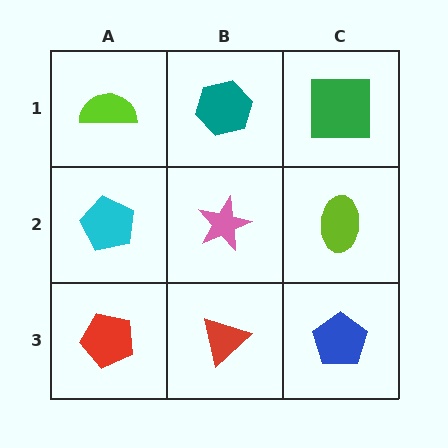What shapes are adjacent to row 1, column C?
A lime ellipse (row 2, column C), a teal hexagon (row 1, column B).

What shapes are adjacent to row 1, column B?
A pink star (row 2, column B), a lime semicircle (row 1, column A), a green square (row 1, column C).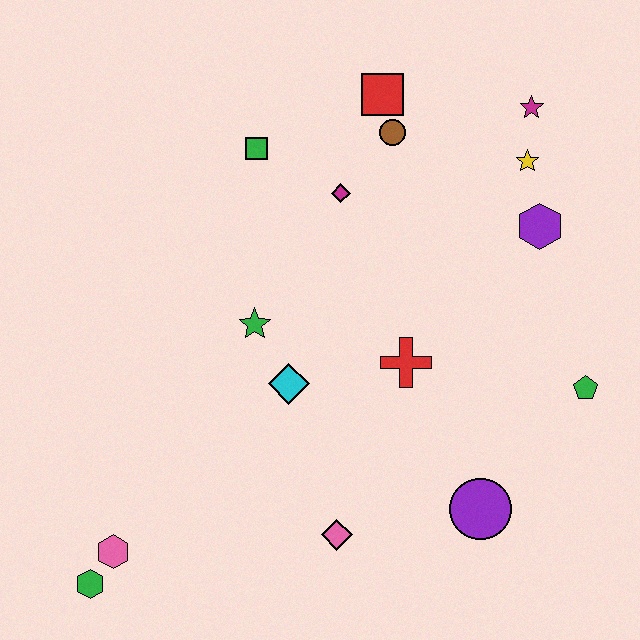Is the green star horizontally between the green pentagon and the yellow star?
No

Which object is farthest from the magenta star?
The green hexagon is farthest from the magenta star.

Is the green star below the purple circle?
No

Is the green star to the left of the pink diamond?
Yes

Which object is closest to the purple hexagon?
The yellow star is closest to the purple hexagon.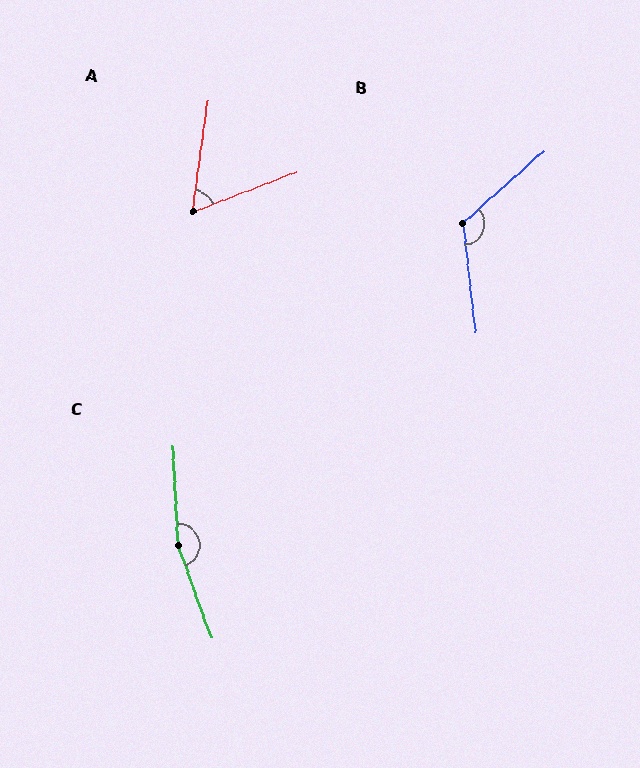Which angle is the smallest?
A, at approximately 61 degrees.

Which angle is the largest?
C, at approximately 163 degrees.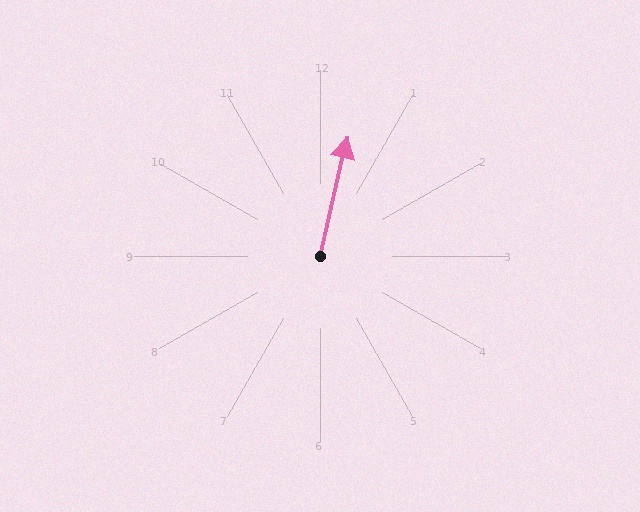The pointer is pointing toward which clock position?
Roughly 12 o'clock.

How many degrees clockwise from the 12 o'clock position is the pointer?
Approximately 13 degrees.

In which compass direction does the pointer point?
North.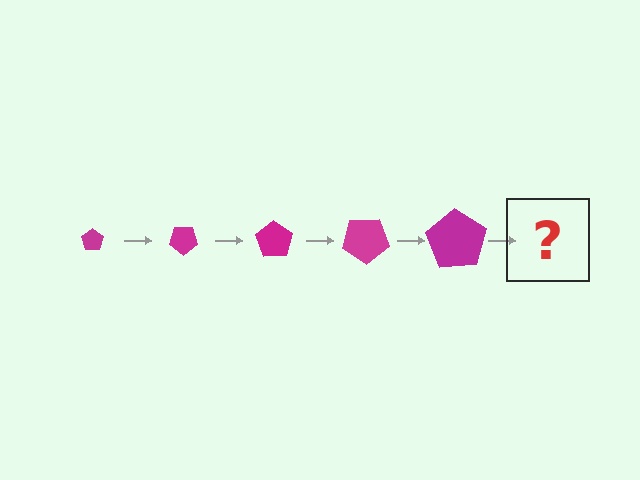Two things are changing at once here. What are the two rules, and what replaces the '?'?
The two rules are that the pentagon grows larger each step and it rotates 35 degrees each step. The '?' should be a pentagon, larger than the previous one and rotated 175 degrees from the start.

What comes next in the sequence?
The next element should be a pentagon, larger than the previous one and rotated 175 degrees from the start.